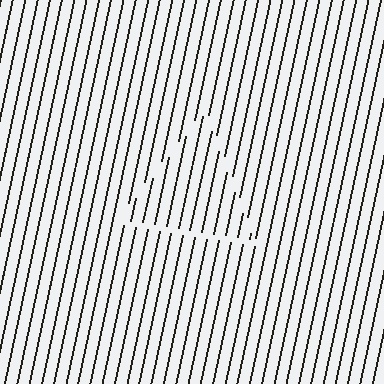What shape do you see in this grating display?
An illusory triangle. The interior of the shape contains the same grating, shifted by half a period — the contour is defined by the phase discontinuity where line-ends from the inner and outer gratings abut.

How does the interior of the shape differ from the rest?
The interior of the shape contains the same grating, shifted by half a period — the contour is defined by the phase discontinuity where line-ends from the inner and outer gratings abut.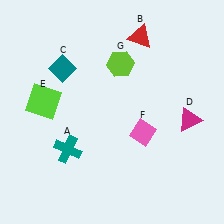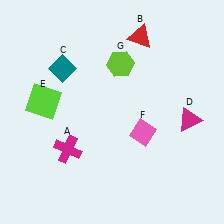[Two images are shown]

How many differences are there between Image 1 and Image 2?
There is 1 difference between the two images.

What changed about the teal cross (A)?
In Image 1, A is teal. In Image 2, it changed to magenta.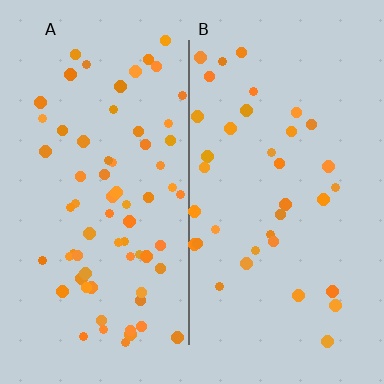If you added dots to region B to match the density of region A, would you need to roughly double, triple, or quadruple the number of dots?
Approximately double.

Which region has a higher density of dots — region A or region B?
A (the left).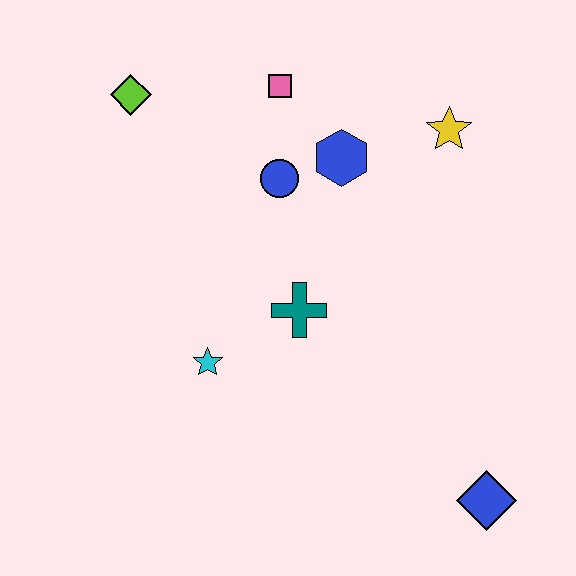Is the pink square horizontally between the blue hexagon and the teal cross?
No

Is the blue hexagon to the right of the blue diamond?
No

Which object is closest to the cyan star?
The teal cross is closest to the cyan star.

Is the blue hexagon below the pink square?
Yes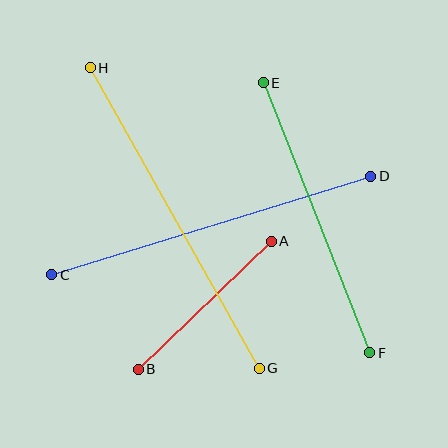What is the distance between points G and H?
The distance is approximately 345 pixels.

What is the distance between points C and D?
The distance is approximately 334 pixels.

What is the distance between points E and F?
The distance is approximately 290 pixels.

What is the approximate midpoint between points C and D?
The midpoint is at approximately (211, 226) pixels.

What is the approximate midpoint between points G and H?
The midpoint is at approximately (175, 218) pixels.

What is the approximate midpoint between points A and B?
The midpoint is at approximately (205, 305) pixels.